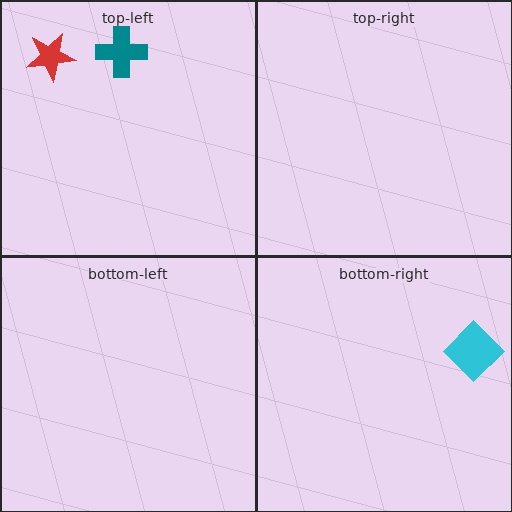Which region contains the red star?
The top-left region.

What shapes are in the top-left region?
The red star, the teal cross.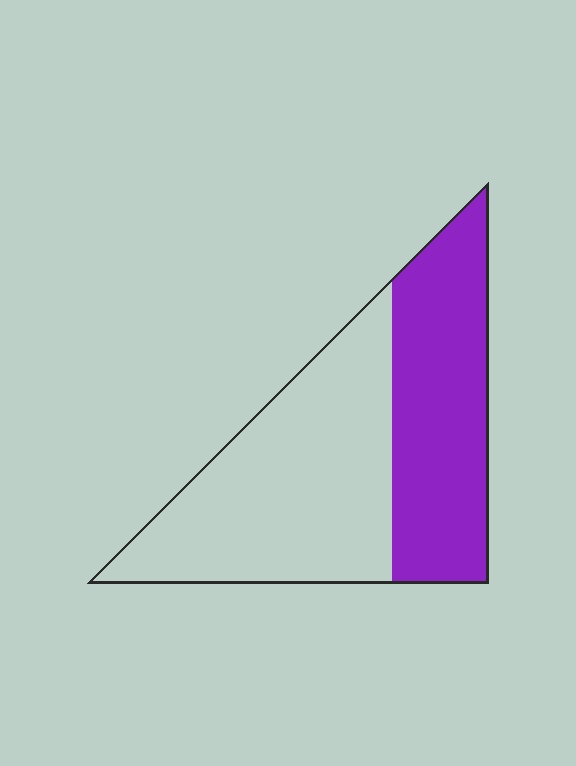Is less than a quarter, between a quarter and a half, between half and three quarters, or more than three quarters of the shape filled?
Between a quarter and a half.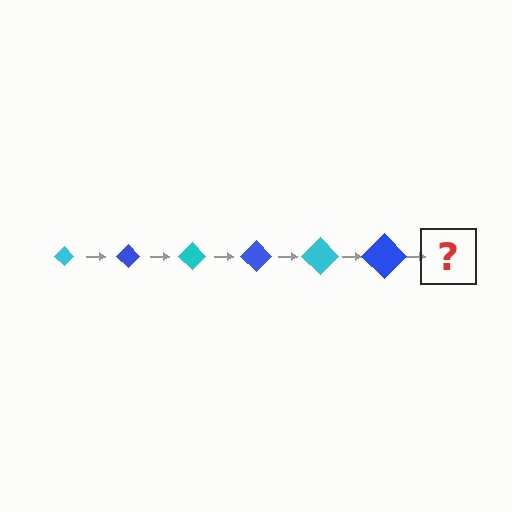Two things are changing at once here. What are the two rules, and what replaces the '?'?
The two rules are that the diamond grows larger each step and the color cycles through cyan and blue. The '?' should be a cyan diamond, larger than the previous one.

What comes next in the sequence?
The next element should be a cyan diamond, larger than the previous one.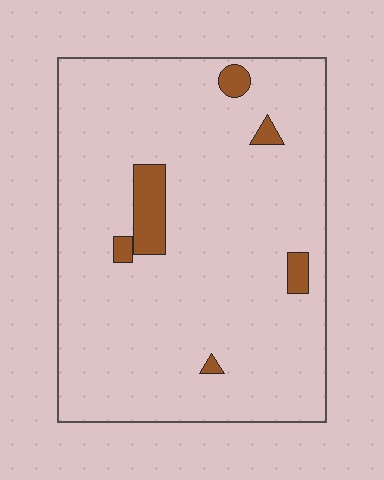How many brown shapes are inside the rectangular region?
6.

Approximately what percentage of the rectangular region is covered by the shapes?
Approximately 5%.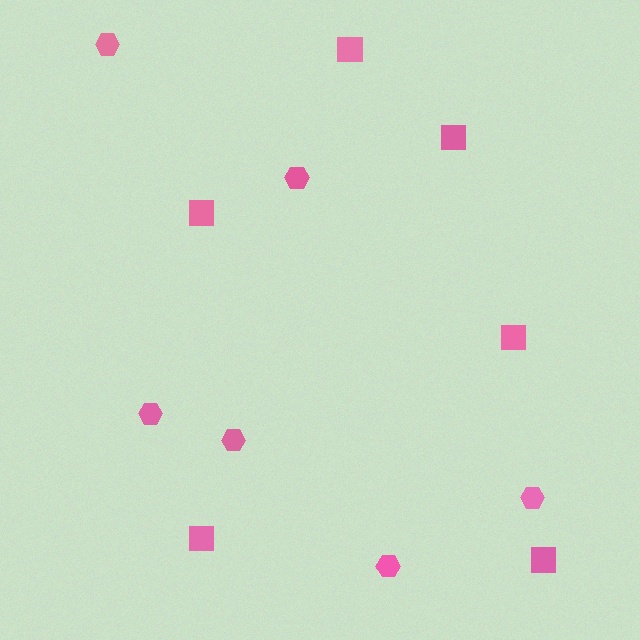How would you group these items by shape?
There are 2 groups: one group of squares (6) and one group of hexagons (6).